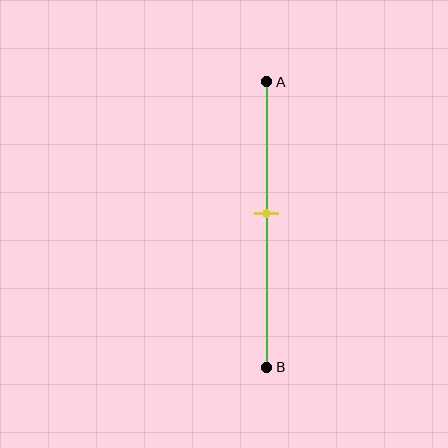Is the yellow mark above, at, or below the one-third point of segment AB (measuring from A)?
The yellow mark is below the one-third point of segment AB.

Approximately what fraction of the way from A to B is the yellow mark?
The yellow mark is approximately 45% of the way from A to B.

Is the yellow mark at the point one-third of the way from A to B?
No, the mark is at about 45% from A, not at the 33% one-third point.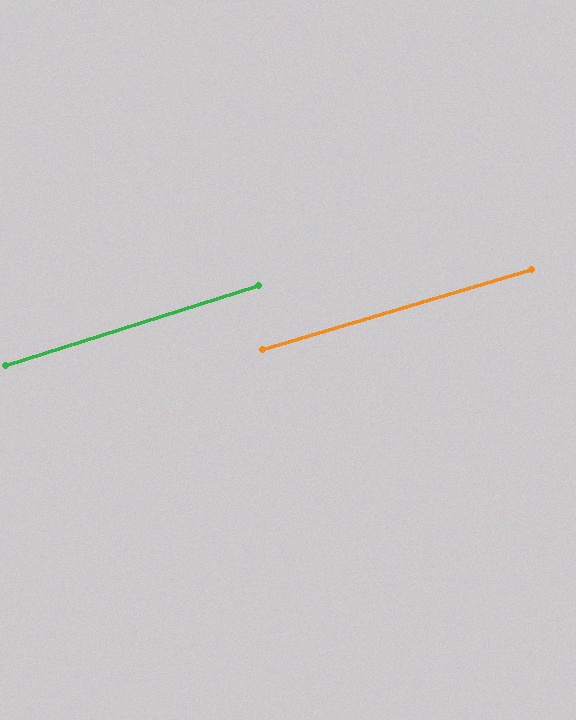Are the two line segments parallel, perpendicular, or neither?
Parallel — their directions differ by only 1.0°.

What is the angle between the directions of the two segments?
Approximately 1 degree.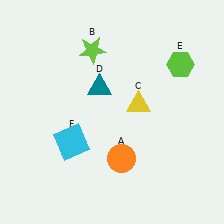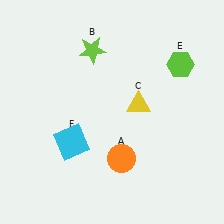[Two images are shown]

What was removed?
The teal triangle (D) was removed in Image 2.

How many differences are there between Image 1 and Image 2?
There is 1 difference between the two images.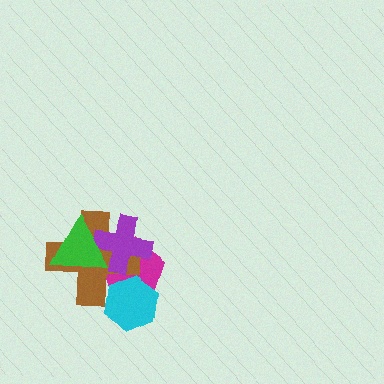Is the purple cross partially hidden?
Yes, it is partially covered by another shape.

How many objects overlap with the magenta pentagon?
4 objects overlap with the magenta pentagon.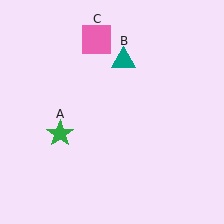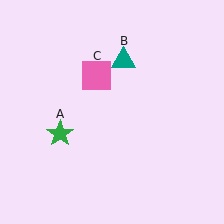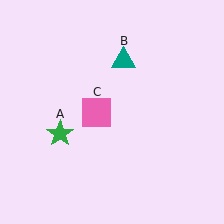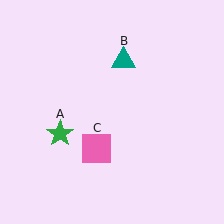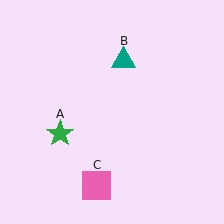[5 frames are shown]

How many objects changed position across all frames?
1 object changed position: pink square (object C).